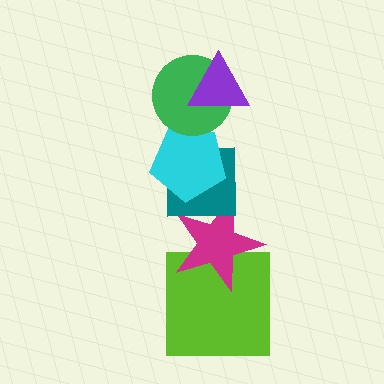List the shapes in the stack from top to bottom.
From top to bottom: the purple triangle, the green circle, the cyan pentagon, the teal square, the magenta star, the lime square.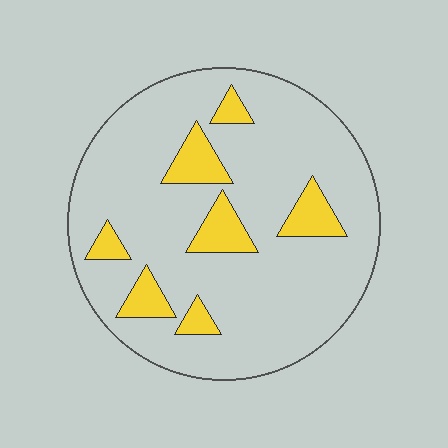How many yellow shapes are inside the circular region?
7.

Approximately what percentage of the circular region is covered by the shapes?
Approximately 15%.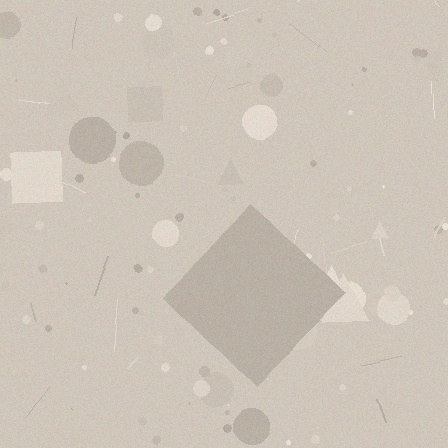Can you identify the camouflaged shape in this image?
The camouflaged shape is a diamond.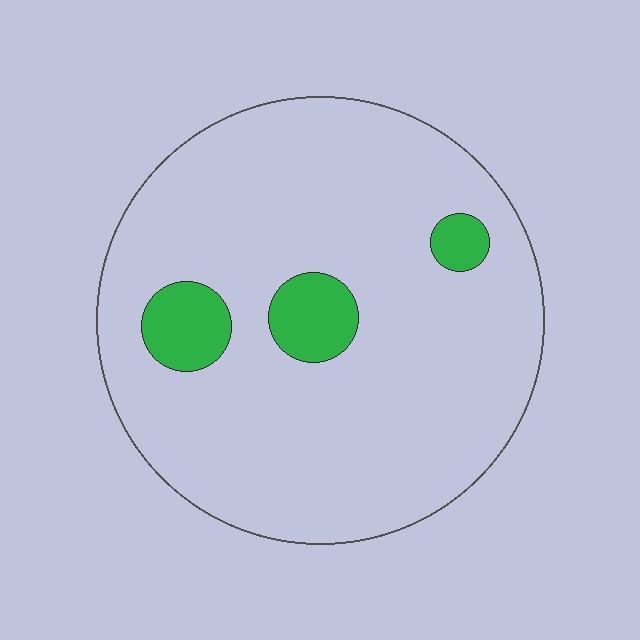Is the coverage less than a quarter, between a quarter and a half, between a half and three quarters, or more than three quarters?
Less than a quarter.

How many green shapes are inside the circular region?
3.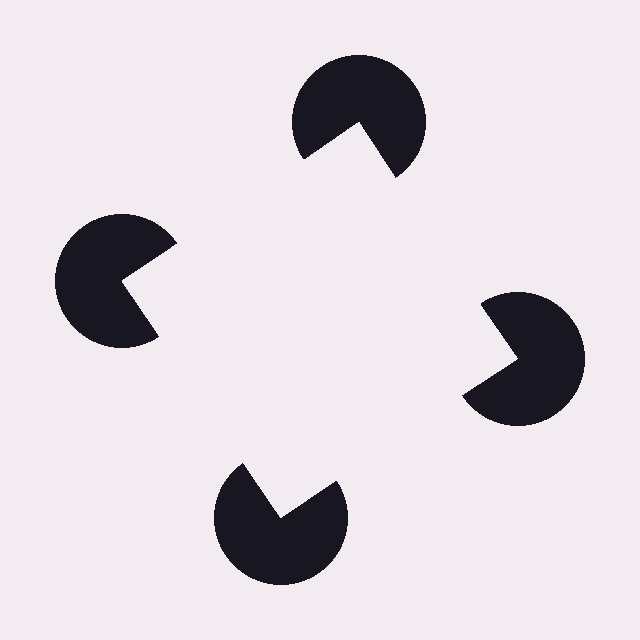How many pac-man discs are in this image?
There are 4 — one at each vertex of the illusory square.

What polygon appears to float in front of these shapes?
An illusory square — its edges are inferred from the aligned wedge cuts in the pac-man discs, not physically drawn.